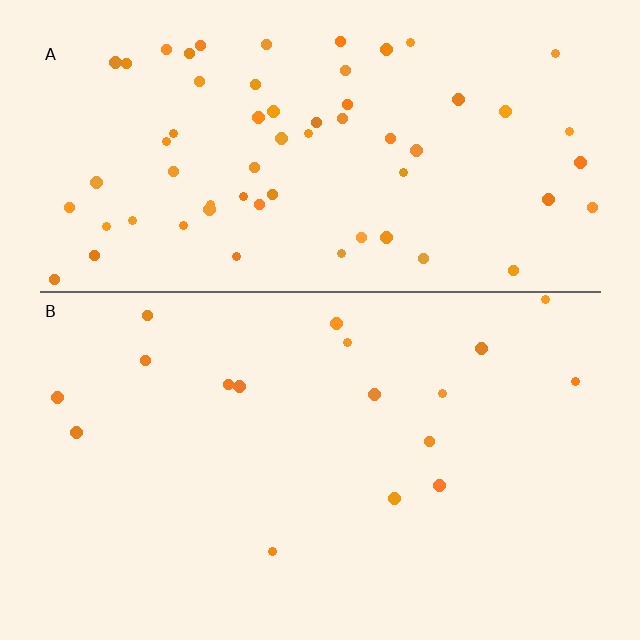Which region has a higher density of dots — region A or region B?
A (the top).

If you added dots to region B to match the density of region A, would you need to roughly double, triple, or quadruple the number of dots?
Approximately quadruple.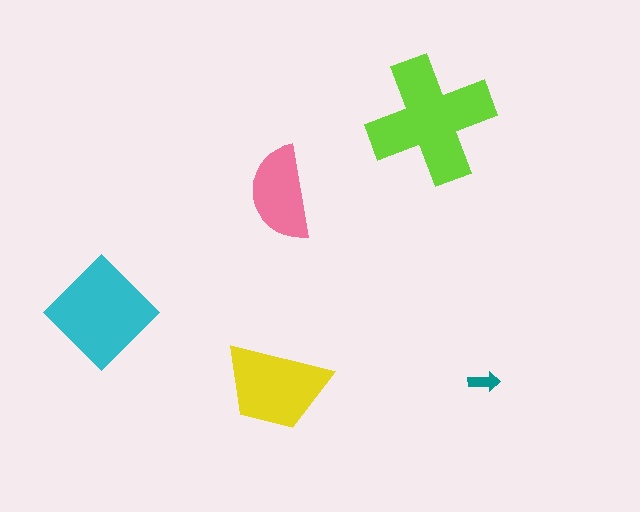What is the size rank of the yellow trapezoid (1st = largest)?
3rd.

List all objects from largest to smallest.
The lime cross, the cyan diamond, the yellow trapezoid, the pink semicircle, the teal arrow.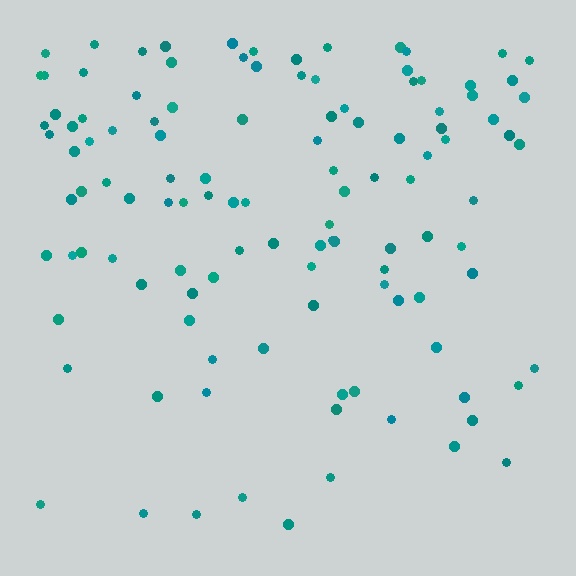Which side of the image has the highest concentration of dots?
The top.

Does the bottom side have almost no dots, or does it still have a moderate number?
Still a moderate number, just noticeably fewer than the top.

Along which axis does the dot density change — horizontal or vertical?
Vertical.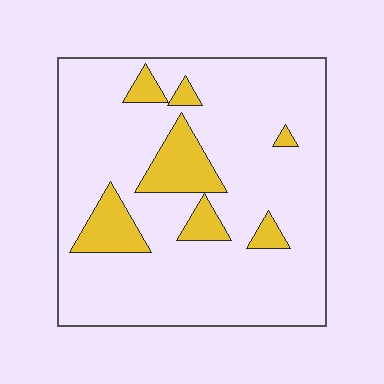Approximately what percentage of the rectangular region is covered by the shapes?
Approximately 15%.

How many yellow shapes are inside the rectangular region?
7.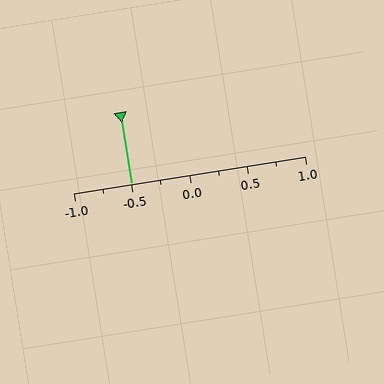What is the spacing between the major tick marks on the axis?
The major ticks are spaced 0.5 apart.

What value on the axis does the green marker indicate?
The marker indicates approximately -0.5.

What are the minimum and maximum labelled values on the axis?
The axis runs from -1.0 to 1.0.